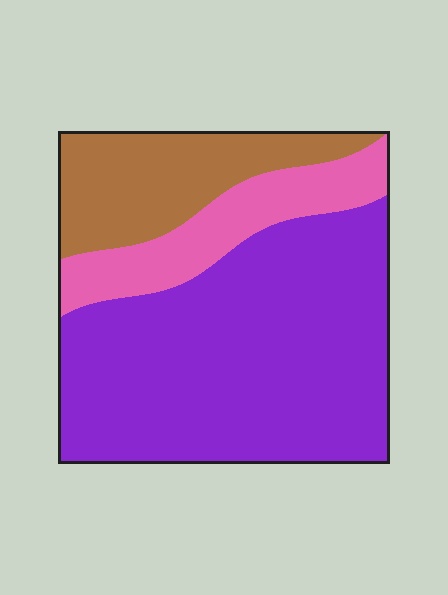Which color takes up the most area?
Purple, at roughly 65%.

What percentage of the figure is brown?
Brown takes up about one fifth (1/5) of the figure.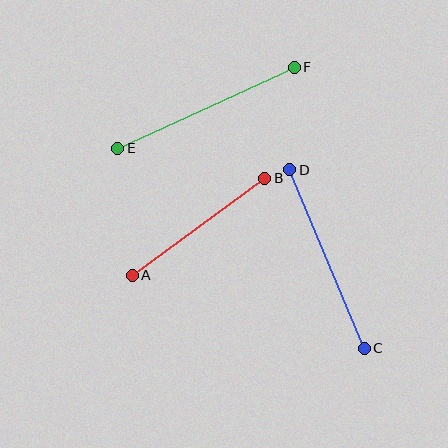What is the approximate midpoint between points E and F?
The midpoint is at approximately (206, 108) pixels.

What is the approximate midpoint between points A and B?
The midpoint is at approximately (199, 227) pixels.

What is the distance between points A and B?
The distance is approximately 165 pixels.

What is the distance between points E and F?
The distance is approximately 194 pixels.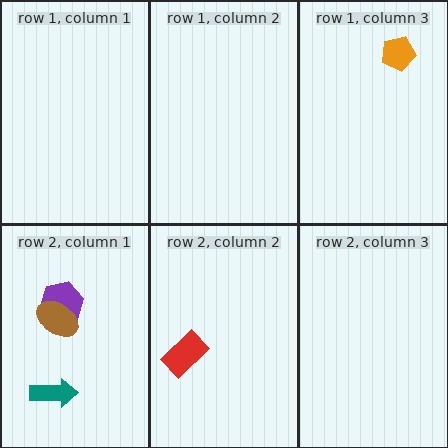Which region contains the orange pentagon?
The row 1, column 3 region.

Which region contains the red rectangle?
The row 2, column 2 region.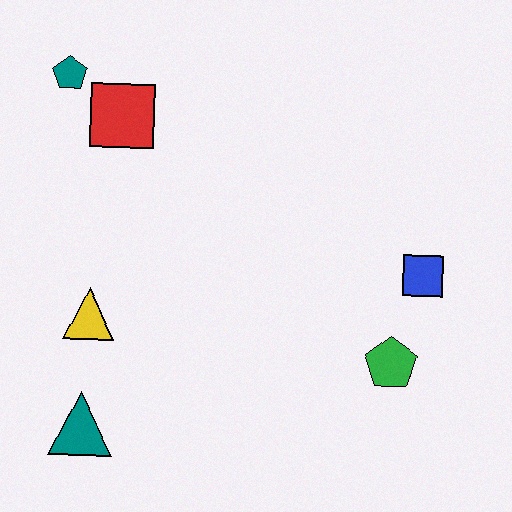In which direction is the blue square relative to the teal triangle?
The blue square is to the right of the teal triangle.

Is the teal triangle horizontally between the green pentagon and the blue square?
No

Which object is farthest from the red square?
The green pentagon is farthest from the red square.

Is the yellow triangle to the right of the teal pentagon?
Yes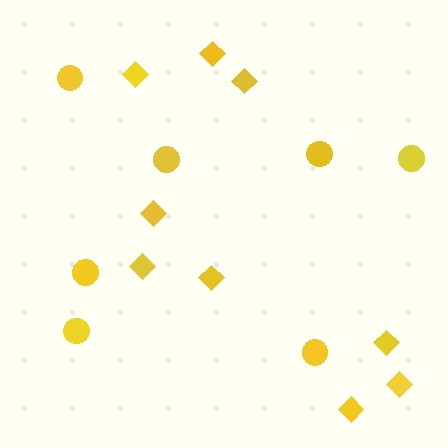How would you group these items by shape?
There are 2 groups: one group of diamonds (9) and one group of circles (7).